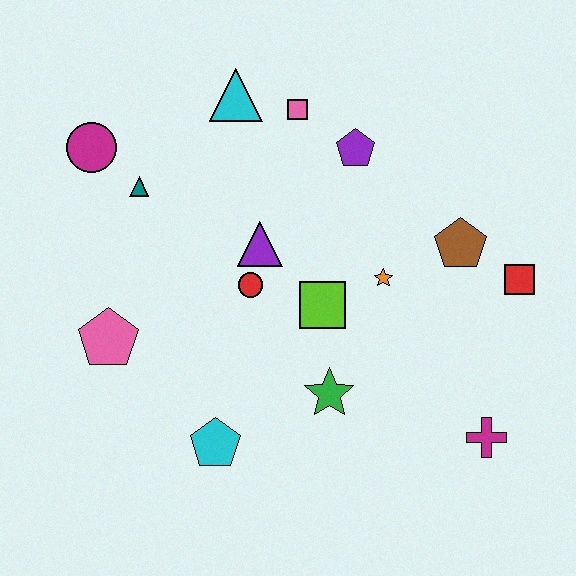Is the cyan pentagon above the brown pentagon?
No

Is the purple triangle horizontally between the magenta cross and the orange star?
No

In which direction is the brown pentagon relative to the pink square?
The brown pentagon is to the right of the pink square.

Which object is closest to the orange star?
The lime square is closest to the orange star.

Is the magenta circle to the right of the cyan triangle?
No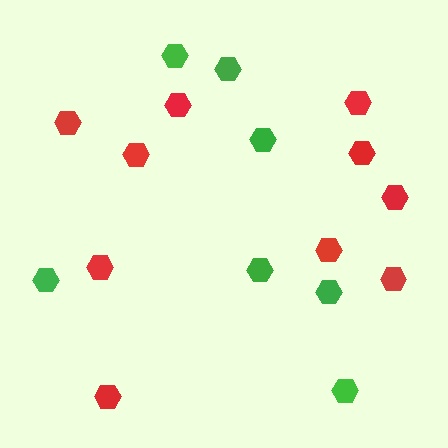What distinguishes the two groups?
There are 2 groups: one group of green hexagons (7) and one group of red hexagons (10).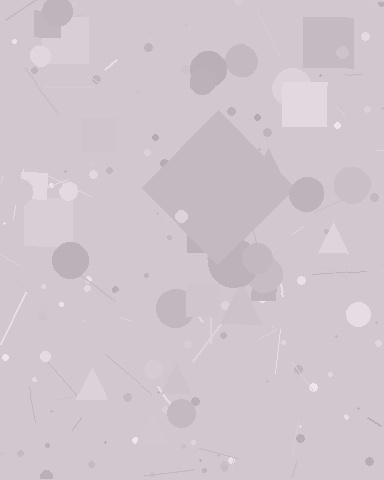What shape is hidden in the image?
A diamond is hidden in the image.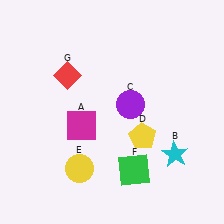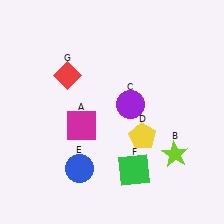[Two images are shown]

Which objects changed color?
B changed from cyan to lime. E changed from yellow to blue.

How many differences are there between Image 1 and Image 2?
There are 2 differences between the two images.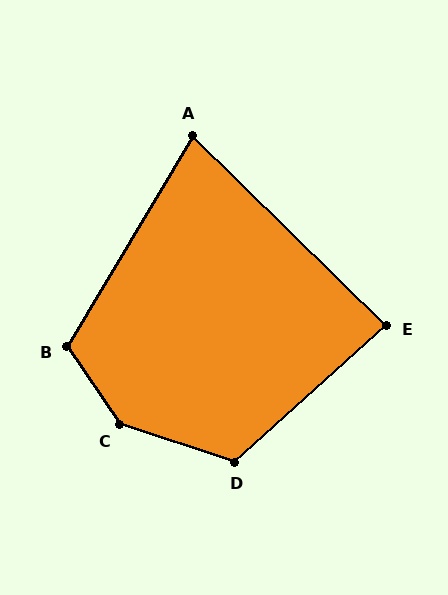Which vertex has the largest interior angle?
C, at approximately 142 degrees.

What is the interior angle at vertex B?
Approximately 115 degrees (obtuse).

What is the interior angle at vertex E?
Approximately 86 degrees (approximately right).